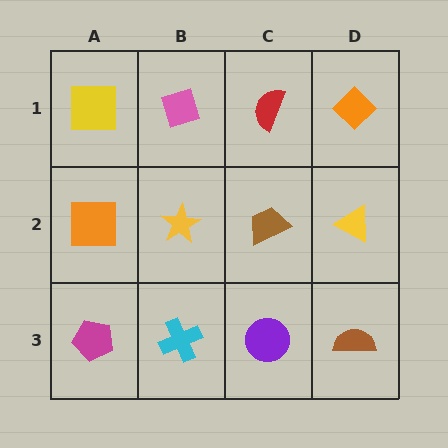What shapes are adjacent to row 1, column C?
A brown trapezoid (row 2, column C), a pink diamond (row 1, column B), an orange diamond (row 1, column D).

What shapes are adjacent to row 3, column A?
An orange square (row 2, column A), a cyan cross (row 3, column B).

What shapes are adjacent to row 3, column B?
A yellow star (row 2, column B), a magenta pentagon (row 3, column A), a purple circle (row 3, column C).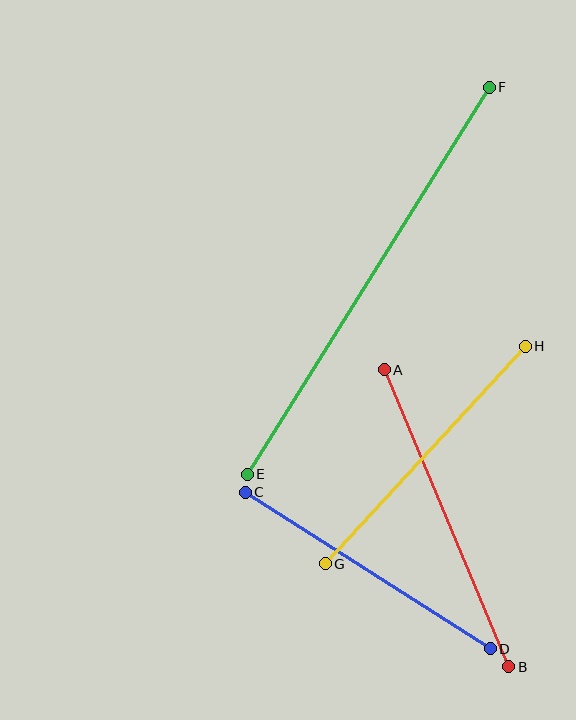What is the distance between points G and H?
The distance is approximately 295 pixels.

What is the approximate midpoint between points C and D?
The midpoint is at approximately (368, 571) pixels.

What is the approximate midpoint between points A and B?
The midpoint is at approximately (447, 518) pixels.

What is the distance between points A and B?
The distance is approximately 322 pixels.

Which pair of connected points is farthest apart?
Points E and F are farthest apart.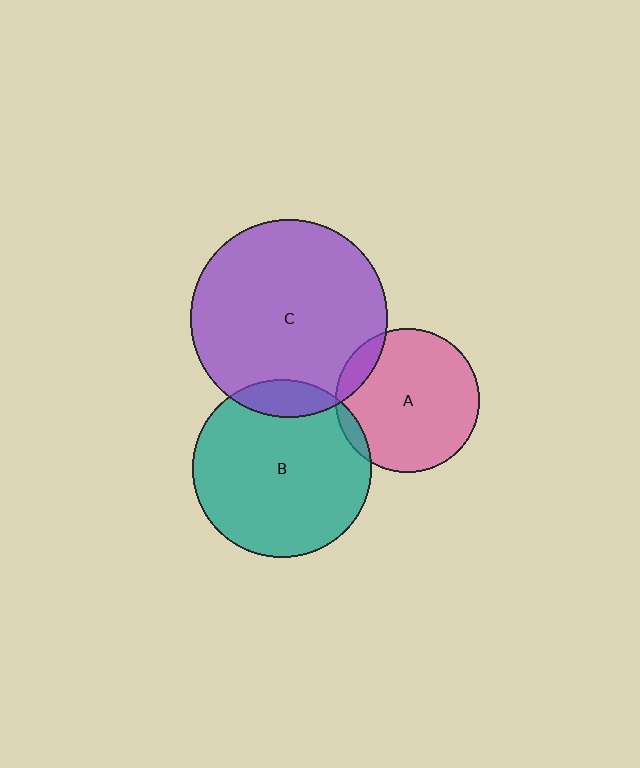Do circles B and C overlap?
Yes.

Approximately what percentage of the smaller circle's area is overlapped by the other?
Approximately 10%.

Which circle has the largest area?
Circle C (purple).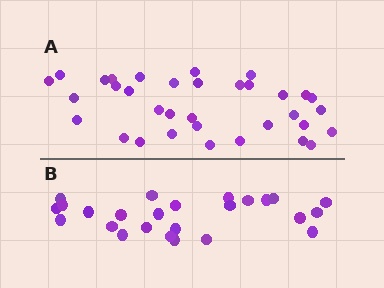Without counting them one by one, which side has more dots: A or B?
Region A (the top region) has more dots.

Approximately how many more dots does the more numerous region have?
Region A has roughly 8 or so more dots than region B.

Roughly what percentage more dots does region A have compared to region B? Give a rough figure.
About 35% more.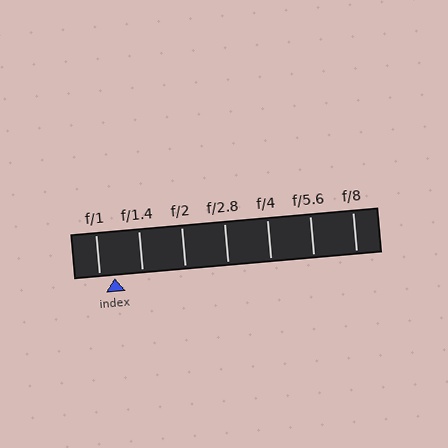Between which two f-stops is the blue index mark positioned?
The index mark is between f/1 and f/1.4.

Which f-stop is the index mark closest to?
The index mark is closest to f/1.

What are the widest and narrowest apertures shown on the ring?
The widest aperture shown is f/1 and the narrowest is f/8.